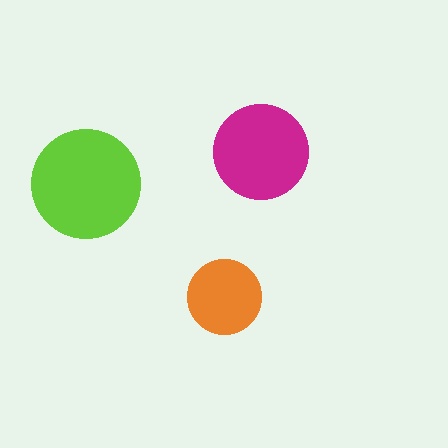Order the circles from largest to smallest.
the lime one, the magenta one, the orange one.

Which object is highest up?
The magenta circle is topmost.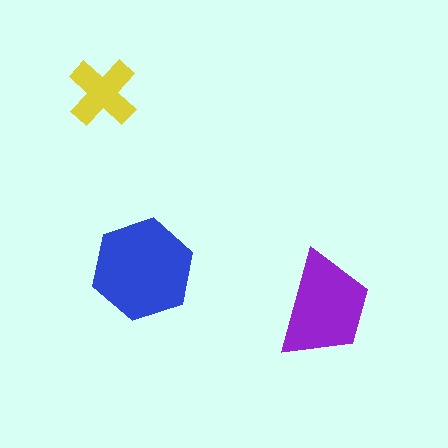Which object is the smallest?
The yellow cross.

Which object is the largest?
The blue hexagon.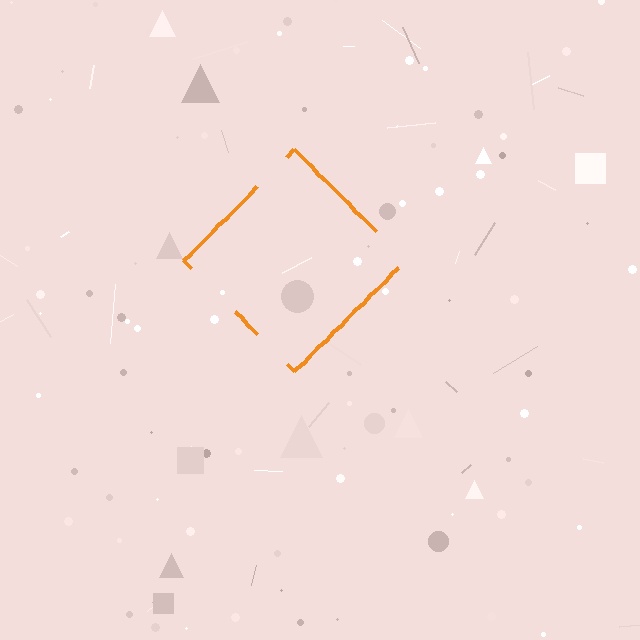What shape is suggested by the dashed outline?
The dashed outline suggests a diamond.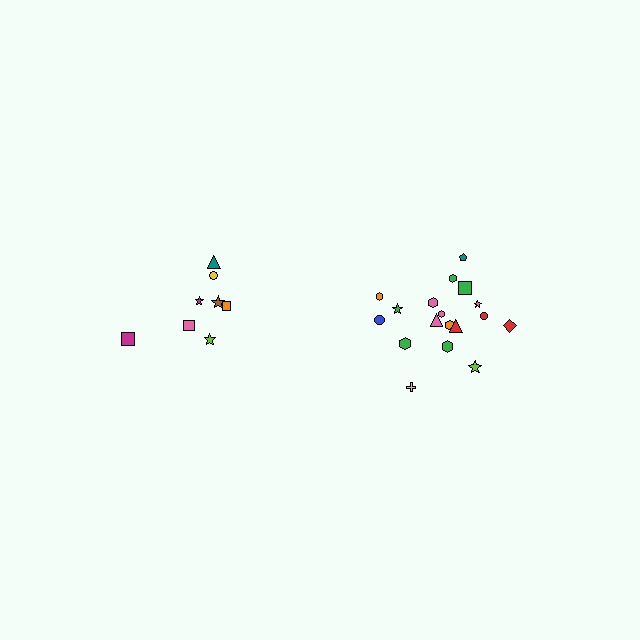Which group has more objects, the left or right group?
The right group.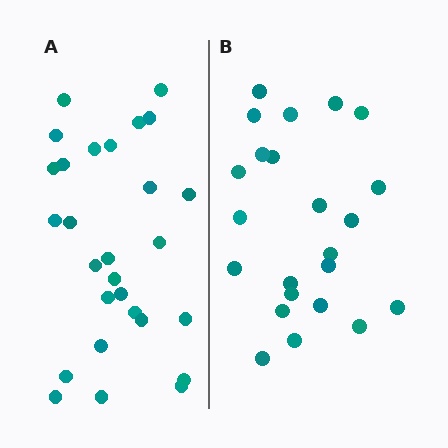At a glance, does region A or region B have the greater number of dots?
Region A (the left region) has more dots.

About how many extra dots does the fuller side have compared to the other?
Region A has about 5 more dots than region B.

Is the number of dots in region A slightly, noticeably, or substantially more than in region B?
Region A has only slightly more — the two regions are fairly close. The ratio is roughly 1.2 to 1.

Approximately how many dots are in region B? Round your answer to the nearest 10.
About 20 dots. (The exact count is 23, which rounds to 20.)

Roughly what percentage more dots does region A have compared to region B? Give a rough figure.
About 20% more.